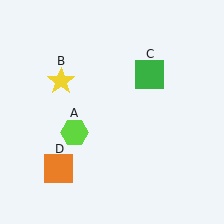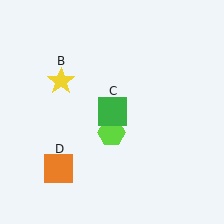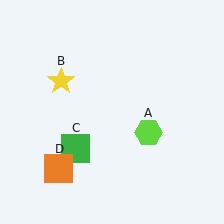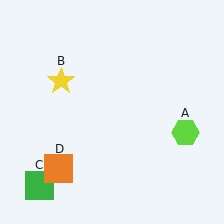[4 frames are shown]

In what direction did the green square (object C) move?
The green square (object C) moved down and to the left.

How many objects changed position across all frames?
2 objects changed position: lime hexagon (object A), green square (object C).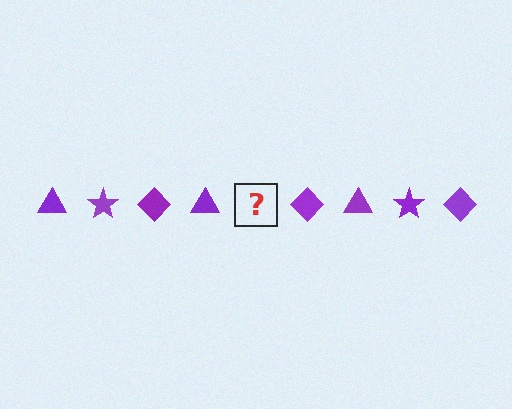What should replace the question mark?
The question mark should be replaced with a purple star.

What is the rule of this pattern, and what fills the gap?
The rule is that the pattern cycles through triangle, star, diamond shapes in purple. The gap should be filled with a purple star.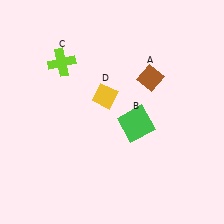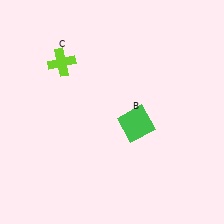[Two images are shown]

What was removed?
The brown diamond (A), the yellow diamond (D) were removed in Image 2.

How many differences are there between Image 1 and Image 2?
There are 2 differences between the two images.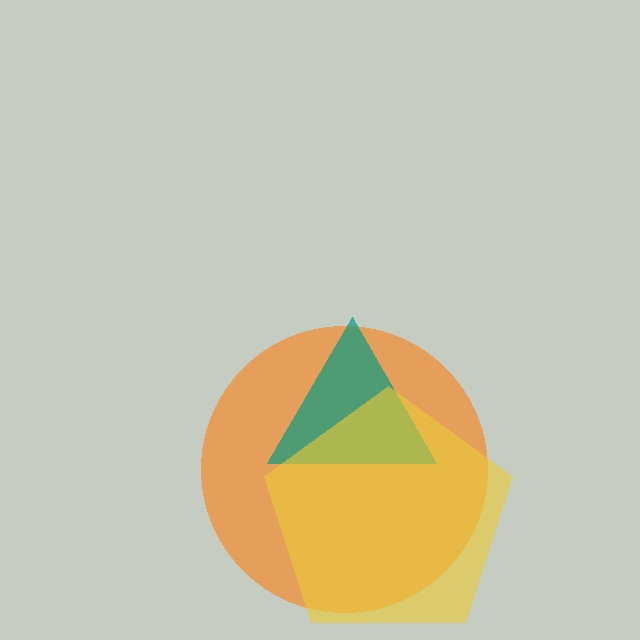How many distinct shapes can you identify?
There are 3 distinct shapes: an orange circle, a teal triangle, a yellow pentagon.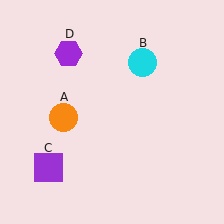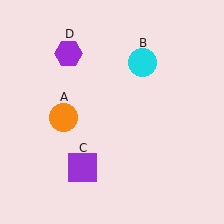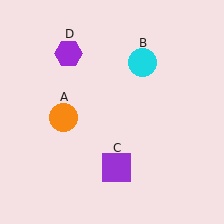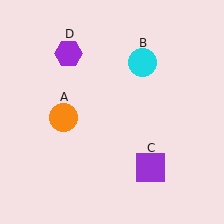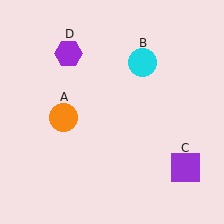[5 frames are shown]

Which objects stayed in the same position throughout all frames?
Orange circle (object A) and cyan circle (object B) and purple hexagon (object D) remained stationary.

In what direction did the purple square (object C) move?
The purple square (object C) moved right.